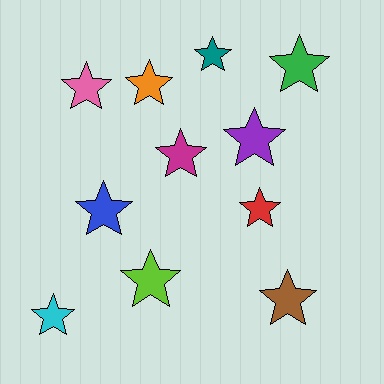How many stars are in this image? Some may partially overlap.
There are 11 stars.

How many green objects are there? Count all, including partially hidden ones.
There is 1 green object.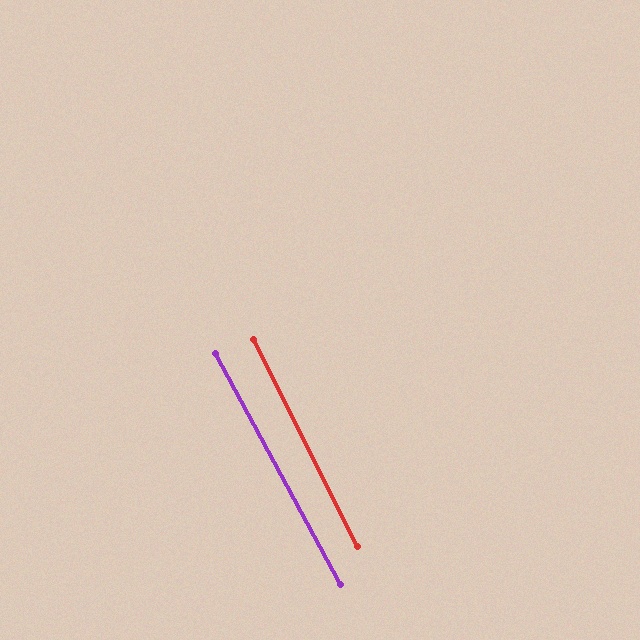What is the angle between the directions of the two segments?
Approximately 2 degrees.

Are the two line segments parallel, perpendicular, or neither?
Parallel — their directions differ by only 1.7°.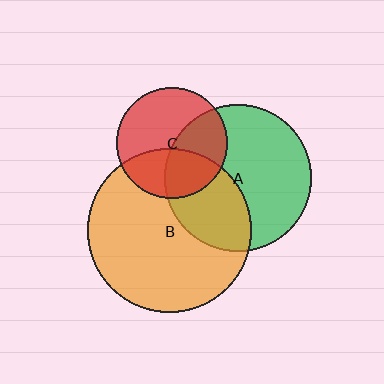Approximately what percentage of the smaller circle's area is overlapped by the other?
Approximately 40%.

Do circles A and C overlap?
Yes.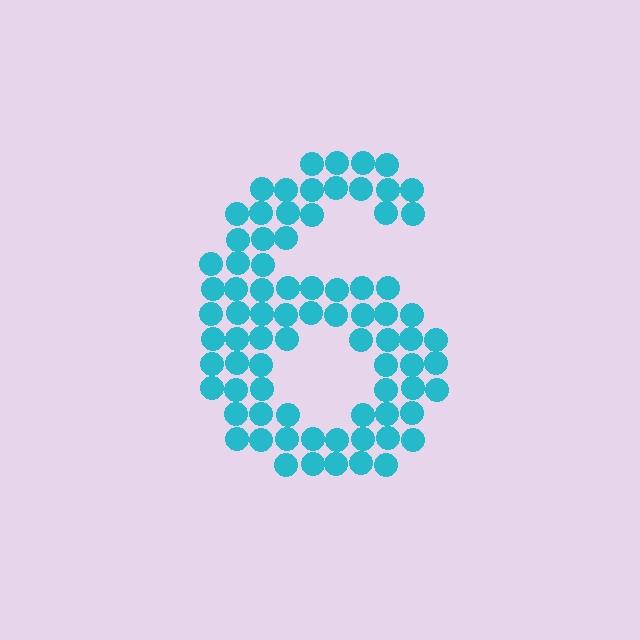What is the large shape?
The large shape is the digit 6.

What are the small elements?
The small elements are circles.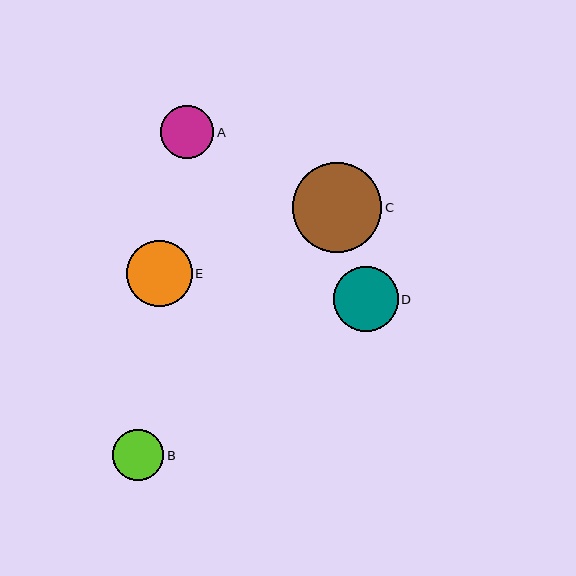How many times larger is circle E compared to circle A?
Circle E is approximately 1.2 times the size of circle A.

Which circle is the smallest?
Circle B is the smallest with a size of approximately 51 pixels.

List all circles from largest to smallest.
From largest to smallest: C, E, D, A, B.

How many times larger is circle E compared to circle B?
Circle E is approximately 1.3 times the size of circle B.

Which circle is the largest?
Circle C is the largest with a size of approximately 89 pixels.